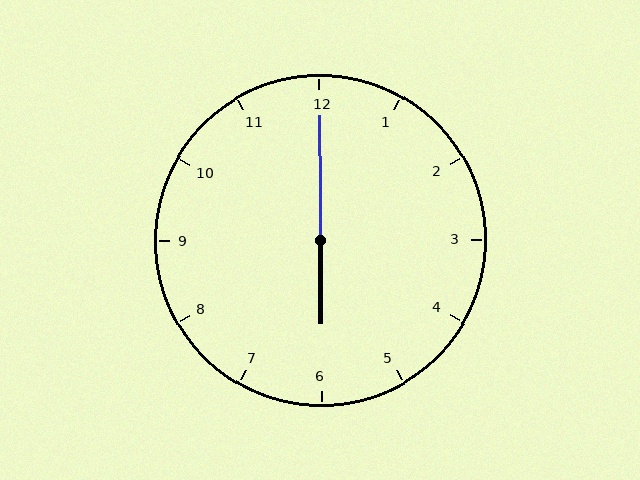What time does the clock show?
6:00.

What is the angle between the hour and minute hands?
Approximately 180 degrees.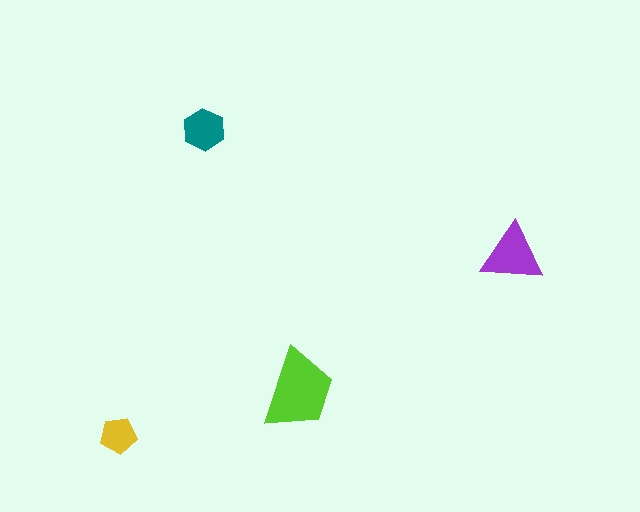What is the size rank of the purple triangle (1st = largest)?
2nd.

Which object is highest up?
The teal hexagon is topmost.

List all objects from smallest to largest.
The yellow pentagon, the teal hexagon, the purple triangle, the lime trapezoid.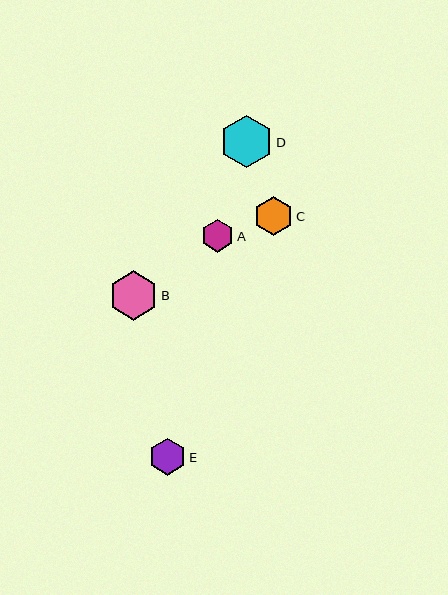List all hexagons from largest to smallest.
From largest to smallest: D, B, C, E, A.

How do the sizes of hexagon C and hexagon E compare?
Hexagon C and hexagon E are approximately the same size.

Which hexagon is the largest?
Hexagon D is the largest with a size of approximately 52 pixels.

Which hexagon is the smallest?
Hexagon A is the smallest with a size of approximately 33 pixels.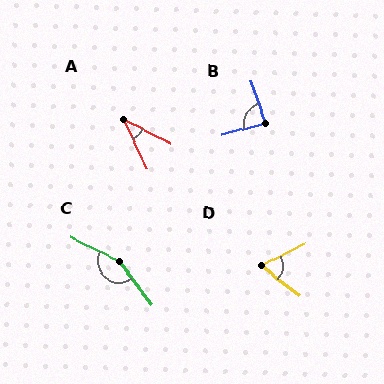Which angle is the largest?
C, at approximately 152 degrees.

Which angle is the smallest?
A, at approximately 38 degrees.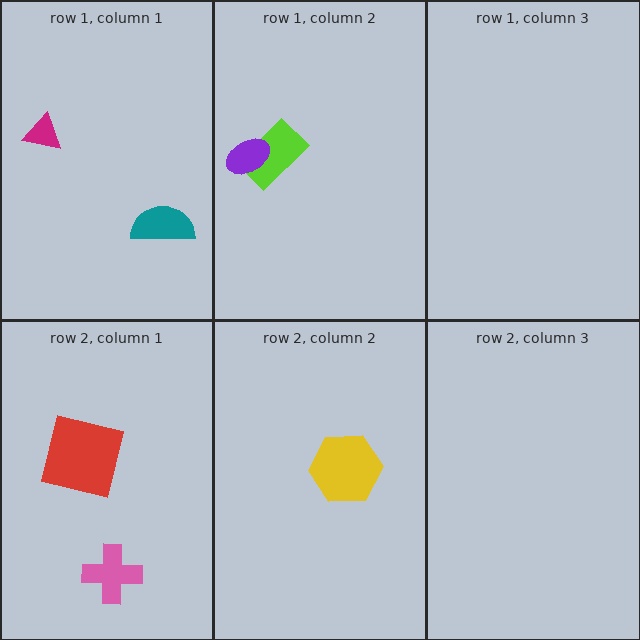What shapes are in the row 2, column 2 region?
The yellow hexagon.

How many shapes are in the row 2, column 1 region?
2.